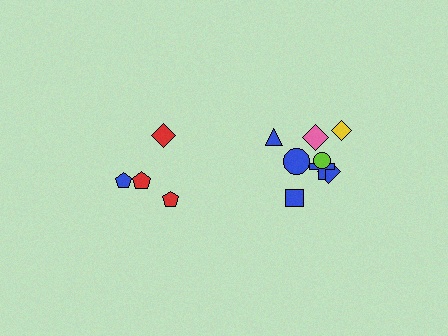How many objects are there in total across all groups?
There are 12 objects.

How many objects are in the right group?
There are 8 objects.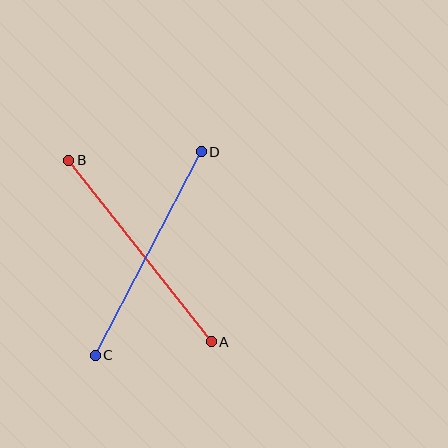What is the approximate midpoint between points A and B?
The midpoint is at approximately (140, 251) pixels.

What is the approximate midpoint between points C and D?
The midpoint is at approximately (148, 254) pixels.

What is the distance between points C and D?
The distance is approximately 229 pixels.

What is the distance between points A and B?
The distance is approximately 231 pixels.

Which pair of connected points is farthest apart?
Points A and B are farthest apart.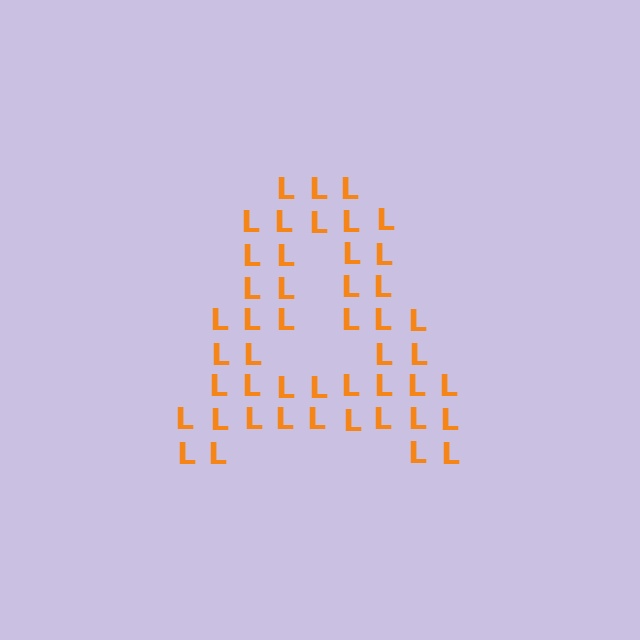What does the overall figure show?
The overall figure shows the letter A.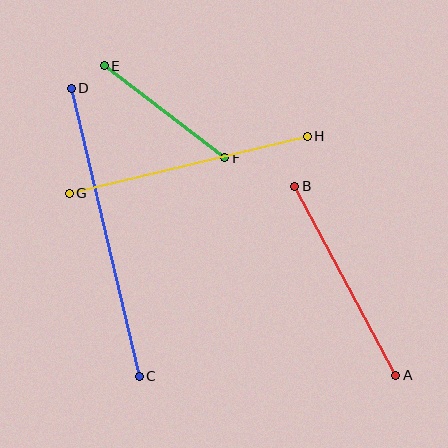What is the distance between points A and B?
The distance is approximately 214 pixels.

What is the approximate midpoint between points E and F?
The midpoint is at approximately (164, 112) pixels.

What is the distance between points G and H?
The distance is approximately 245 pixels.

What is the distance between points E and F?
The distance is approximately 152 pixels.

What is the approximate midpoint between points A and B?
The midpoint is at approximately (345, 281) pixels.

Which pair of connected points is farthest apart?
Points C and D are farthest apart.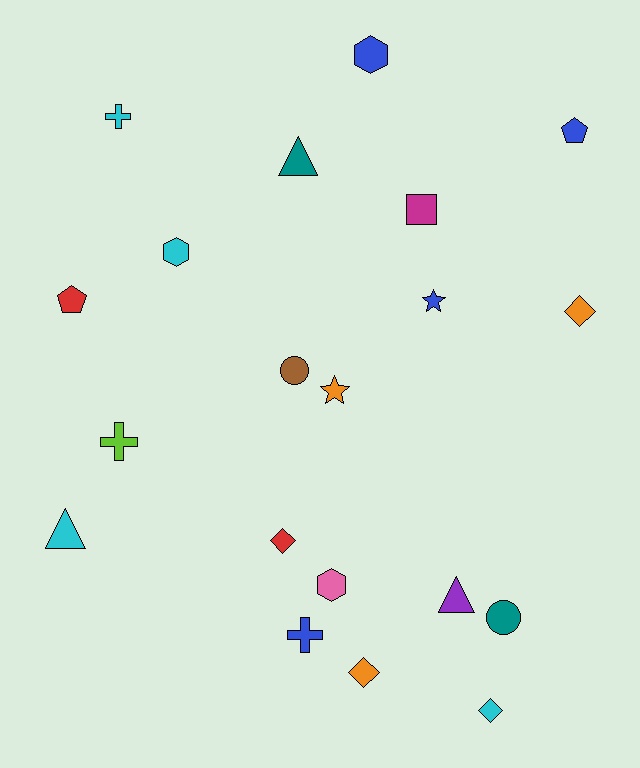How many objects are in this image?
There are 20 objects.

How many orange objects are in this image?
There are 3 orange objects.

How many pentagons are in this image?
There are 2 pentagons.